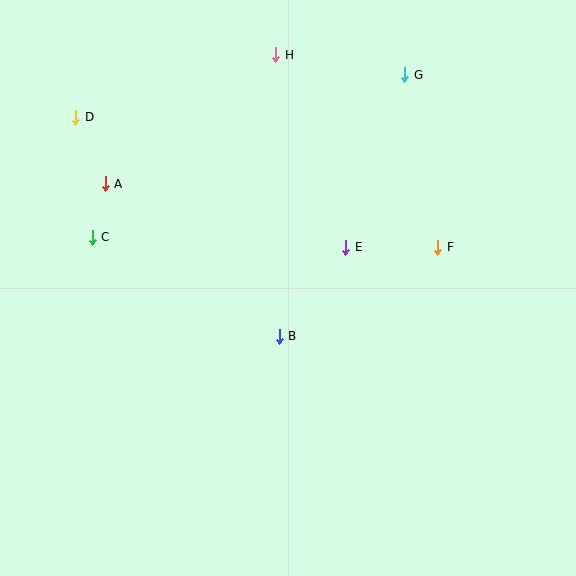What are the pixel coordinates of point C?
Point C is at (92, 237).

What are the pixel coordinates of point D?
Point D is at (76, 117).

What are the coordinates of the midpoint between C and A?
The midpoint between C and A is at (99, 210).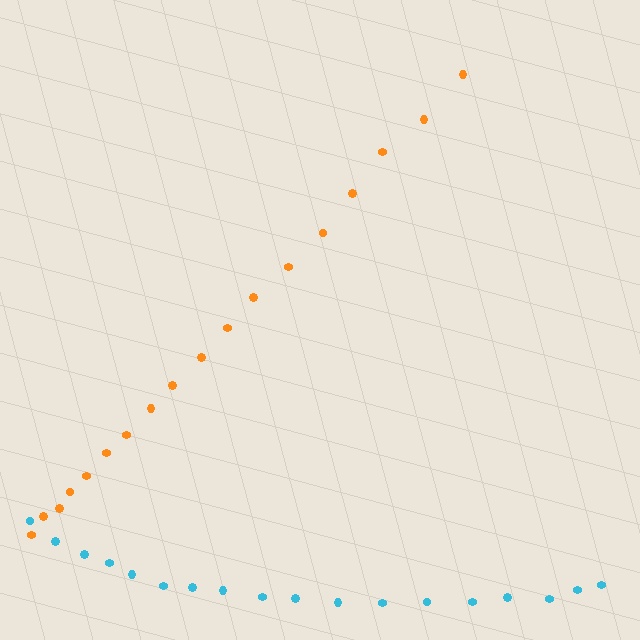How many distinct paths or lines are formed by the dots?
There are 2 distinct paths.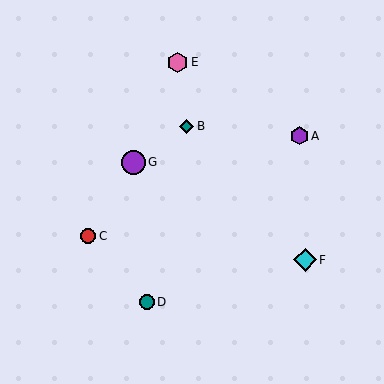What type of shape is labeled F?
Shape F is a cyan diamond.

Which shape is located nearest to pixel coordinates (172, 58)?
The pink hexagon (labeled E) at (178, 62) is nearest to that location.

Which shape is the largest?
The purple circle (labeled G) is the largest.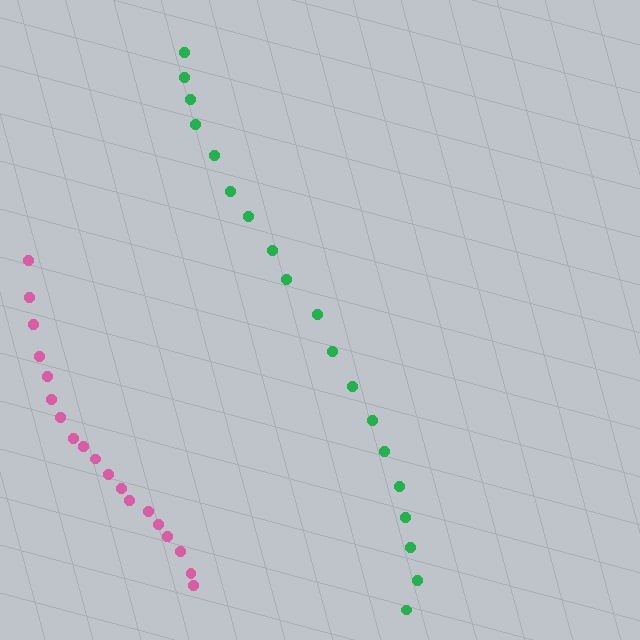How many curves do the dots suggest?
There are 2 distinct paths.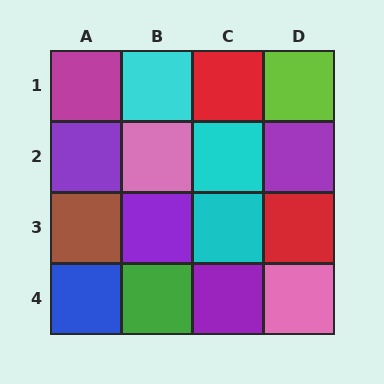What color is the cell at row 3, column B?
Purple.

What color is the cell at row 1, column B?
Cyan.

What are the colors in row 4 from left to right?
Blue, green, purple, pink.